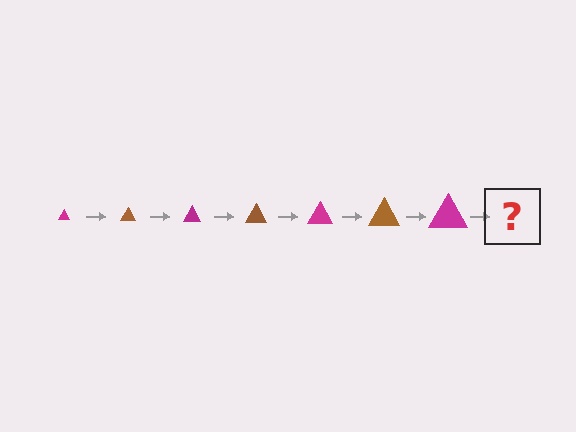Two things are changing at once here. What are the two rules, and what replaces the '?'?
The two rules are that the triangle grows larger each step and the color cycles through magenta and brown. The '?' should be a brown triangle, larger than the previous one.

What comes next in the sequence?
The next element should be a brown triangle, larger than the previous one.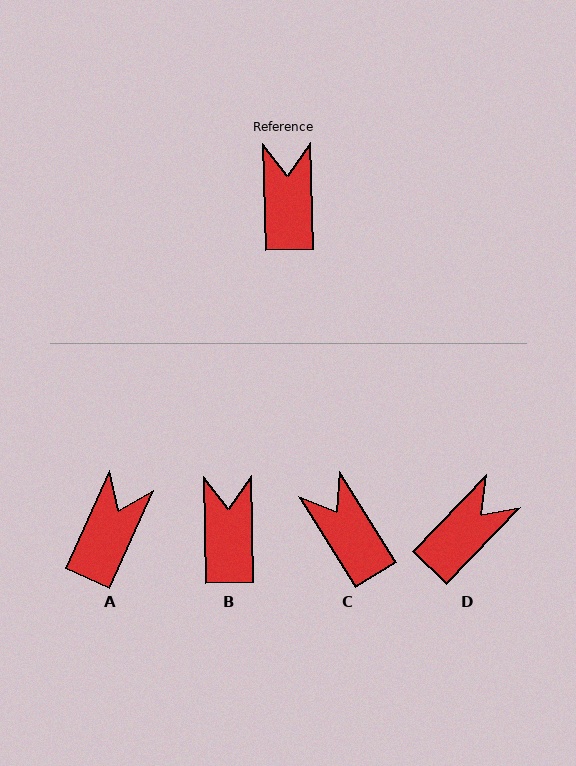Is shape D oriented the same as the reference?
No, it is off by about 45 degrees.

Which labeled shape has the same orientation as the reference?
B.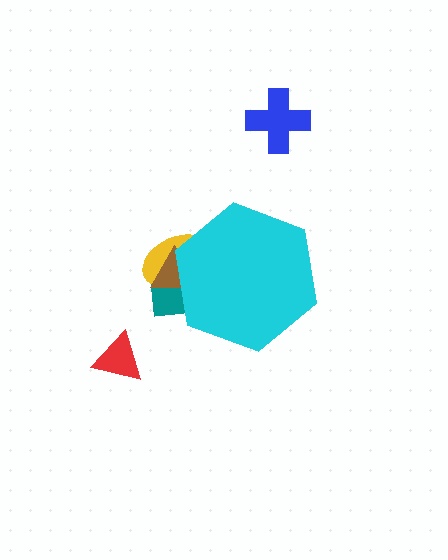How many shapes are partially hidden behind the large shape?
3 shapes are partially hidden.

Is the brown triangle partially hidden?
Yes, the brown triangle is partially hidden behind the cyan hexagon.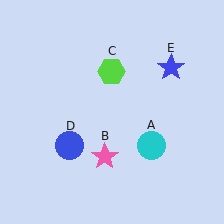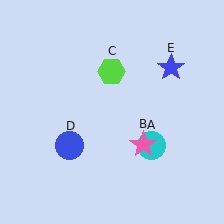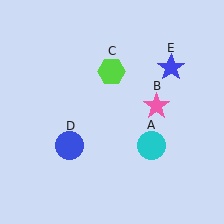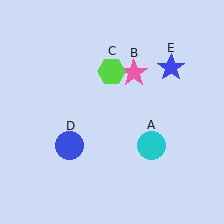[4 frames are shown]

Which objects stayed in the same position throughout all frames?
Cyan circle (object A) and lime hexagon (object C) and blue circle (object D) and blue star (object E) remained stationary.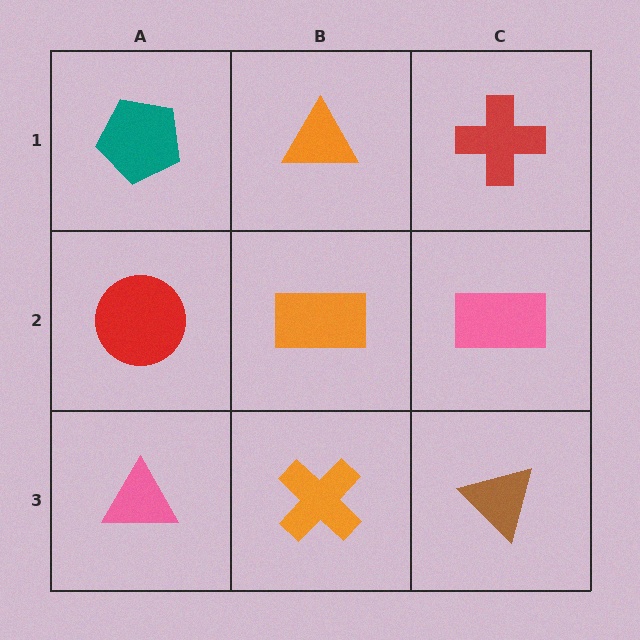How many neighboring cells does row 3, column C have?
2.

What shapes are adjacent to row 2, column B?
An orange triangle (row 1, column B), an orange cross (row 3, column B), a red circle (row 2, column A), a pink rectangle (row 2, column C).